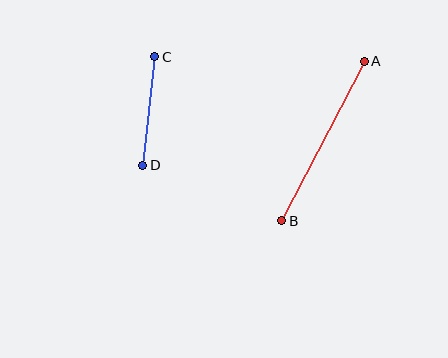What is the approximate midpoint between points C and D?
The midpoint is at approximately (149, 111) pixels.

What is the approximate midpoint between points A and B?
The midpoint is at approximately (323, 141) pixels.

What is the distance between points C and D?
The distance is approximately 109 pixels.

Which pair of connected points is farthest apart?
Points A and B are farthest apart.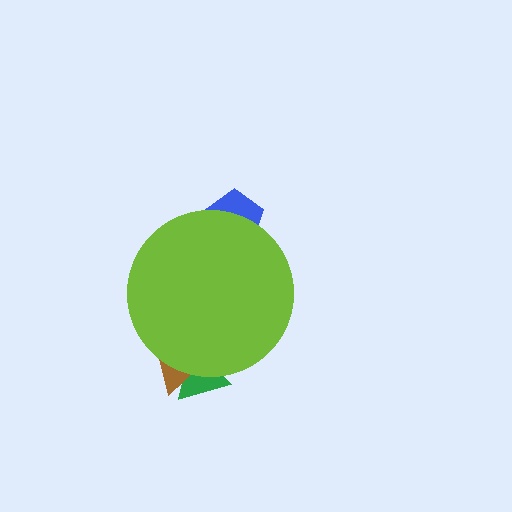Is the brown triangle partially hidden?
Yes, the brown triangle is partially hidden behind the lime circle.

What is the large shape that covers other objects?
A lime circle.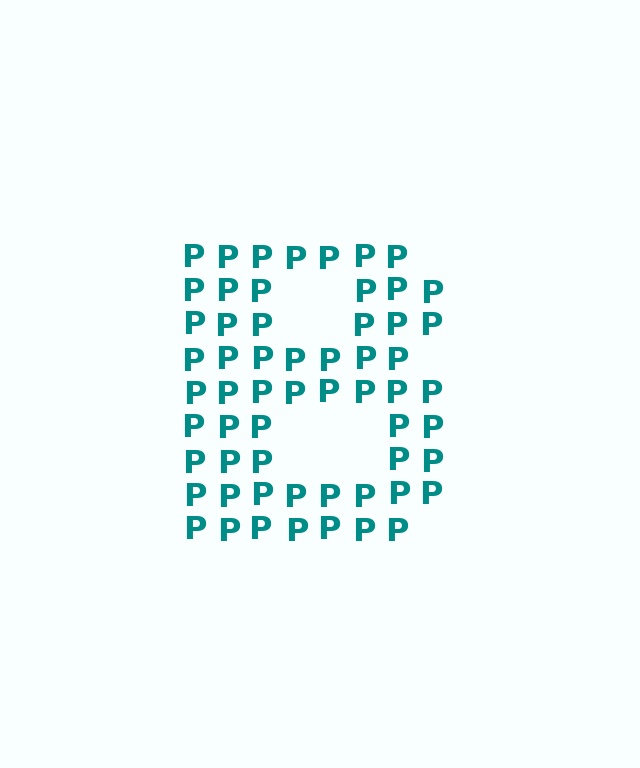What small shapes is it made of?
It is made of small letter P's.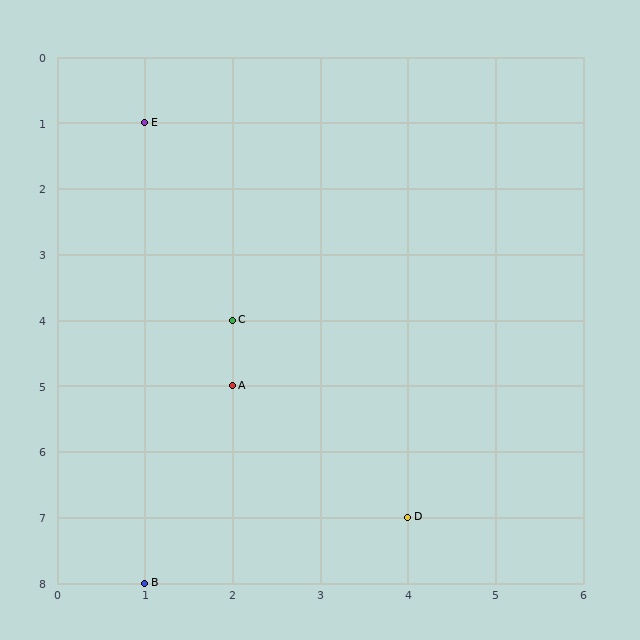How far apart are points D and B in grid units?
Points D and B are 3 columns and 1 row apart (about 3.2 grid units diagonally).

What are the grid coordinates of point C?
Point C is at grid coordinates (2, 4).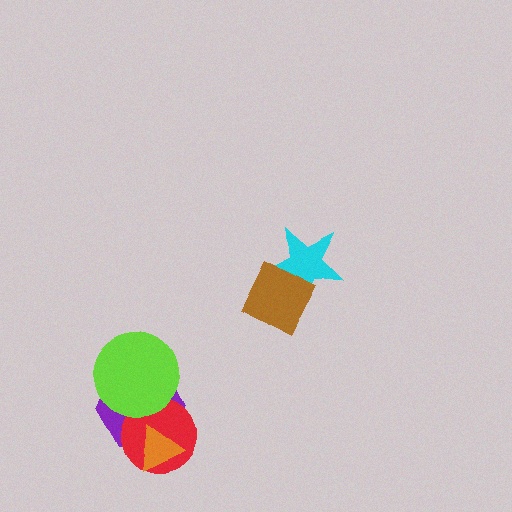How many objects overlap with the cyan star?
1 object overlaps with the cyan star.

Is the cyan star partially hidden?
Yes, it is partially covered by another shape.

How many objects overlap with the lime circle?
2 objects overlap with the lime circle.